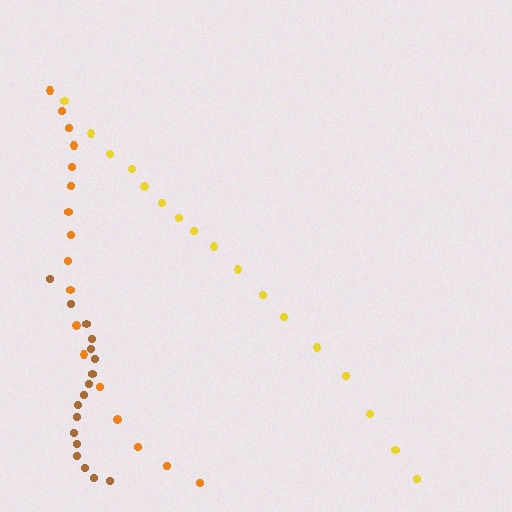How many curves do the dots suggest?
There are 3 distinct paths.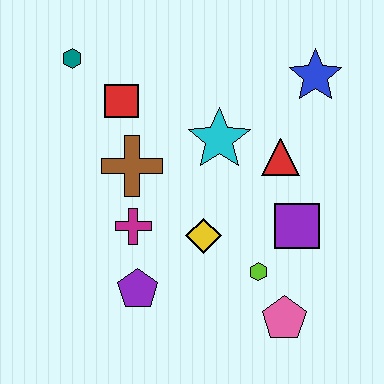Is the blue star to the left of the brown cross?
No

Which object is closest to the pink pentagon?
The lime hexagon is closest to the pink pentagon.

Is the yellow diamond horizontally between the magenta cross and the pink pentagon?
Yes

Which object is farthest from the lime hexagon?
The teal hexagon is farthest from the lime hexagon.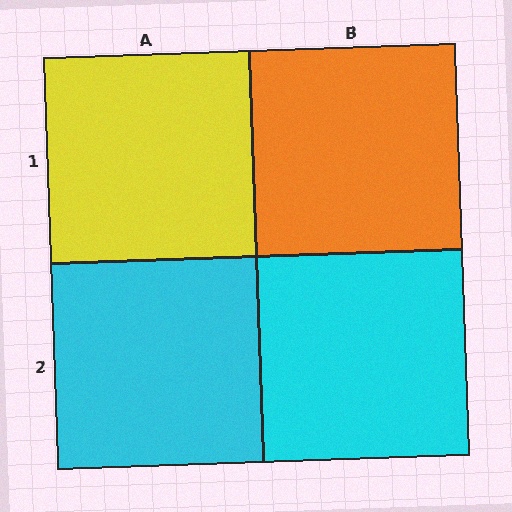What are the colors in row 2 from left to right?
Cyan, cyan.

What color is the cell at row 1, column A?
Yellow.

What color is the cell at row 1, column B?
Orange.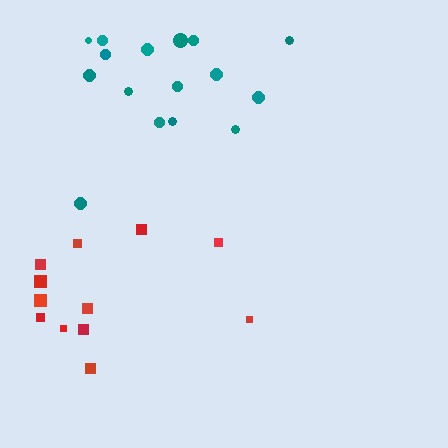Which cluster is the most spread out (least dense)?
Red.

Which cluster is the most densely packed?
Teal.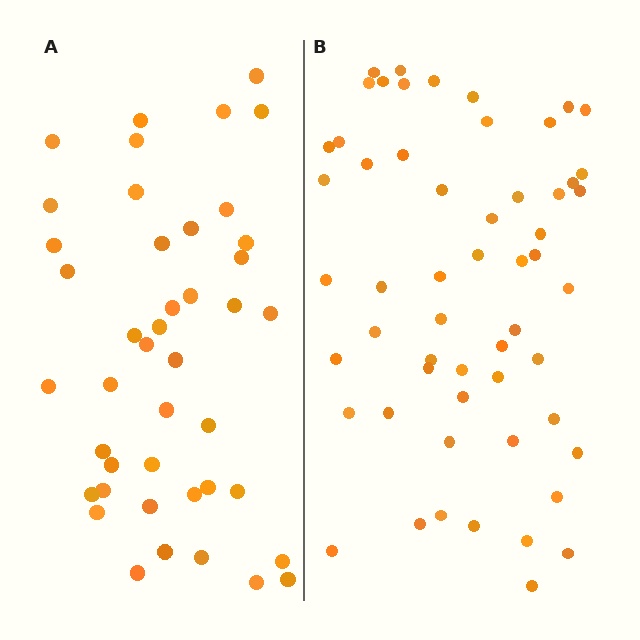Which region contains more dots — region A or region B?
Region B (the right region) has more dots.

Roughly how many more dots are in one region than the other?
Region B has approximately 15 more dots than region A.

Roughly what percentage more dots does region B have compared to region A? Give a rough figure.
About 30% more.